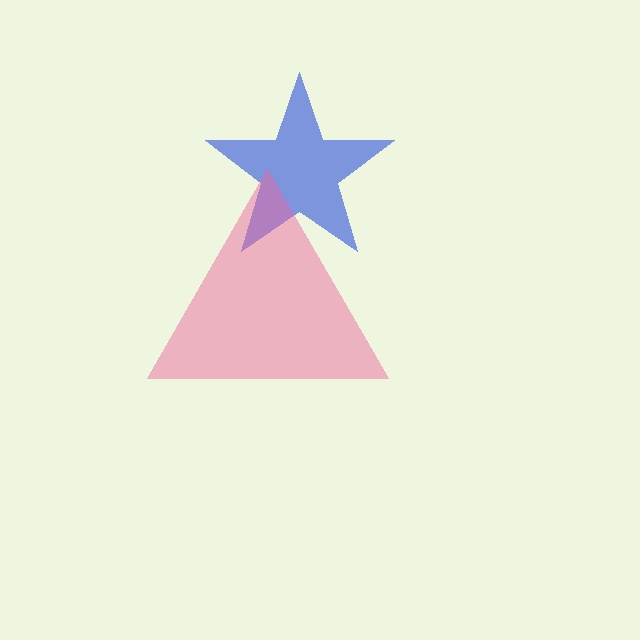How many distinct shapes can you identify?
There are 2 distinct shapes: a blue star, a pink triangle.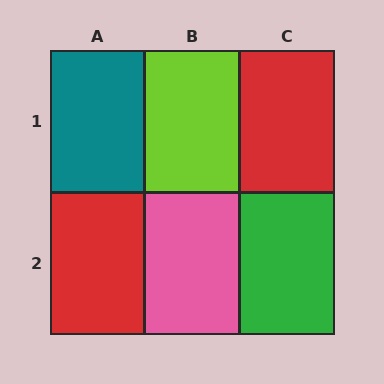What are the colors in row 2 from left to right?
Red, pink, green.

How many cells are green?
1 cell is green.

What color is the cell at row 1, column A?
Teal.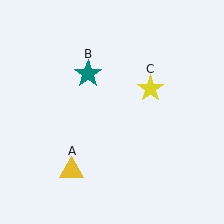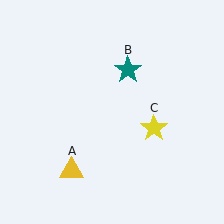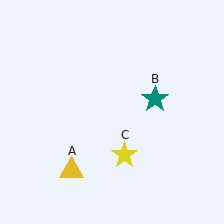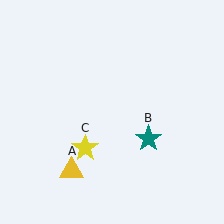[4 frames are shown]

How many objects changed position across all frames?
2 objects changed position: teal star (object B), yellow star (object C).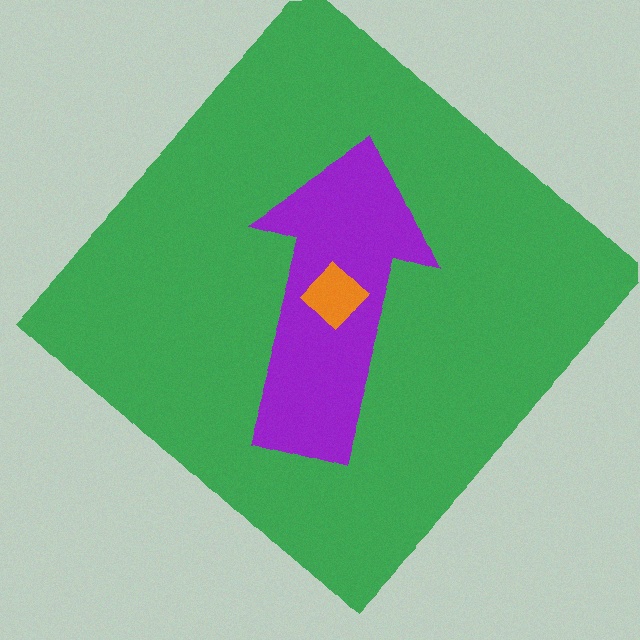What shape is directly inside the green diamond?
The purple arrow.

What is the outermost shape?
The green diamond.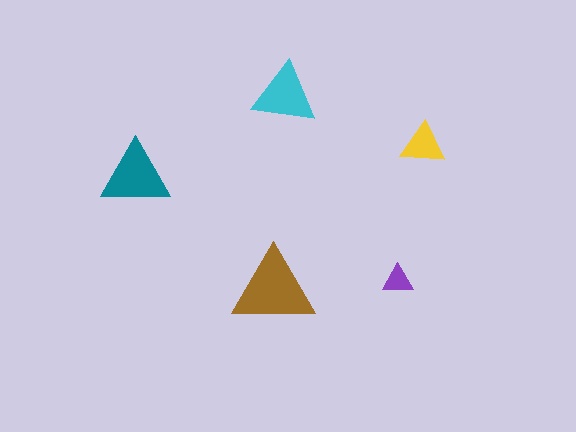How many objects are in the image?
There are 5 objects in the image.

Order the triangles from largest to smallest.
the brown one, the teal one, the cyan one, the yellow one, the purple one.